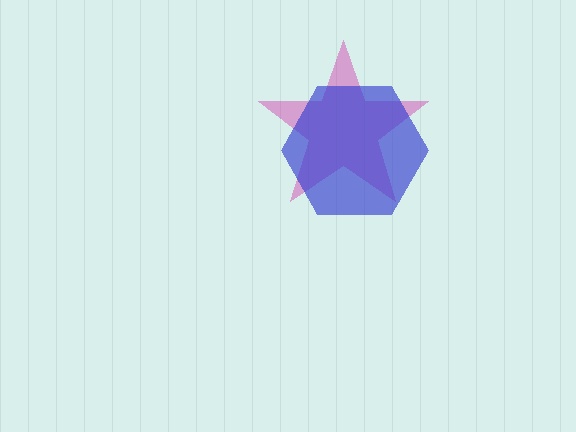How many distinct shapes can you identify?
There are 2 distinct shapes: a magenta star, a blue hexagon.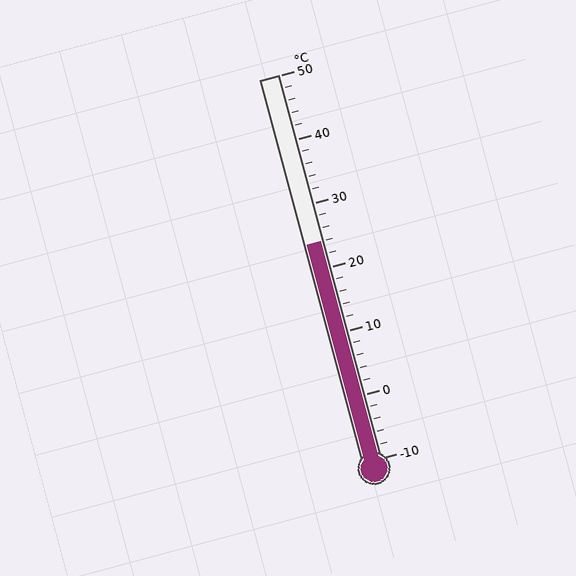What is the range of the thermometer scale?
The thermometer scale ranges from -10°C to 50°C.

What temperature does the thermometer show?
The thermometer shows approximately 24°C.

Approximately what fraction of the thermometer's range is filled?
The thermometer is filled to approximately 55% of its range.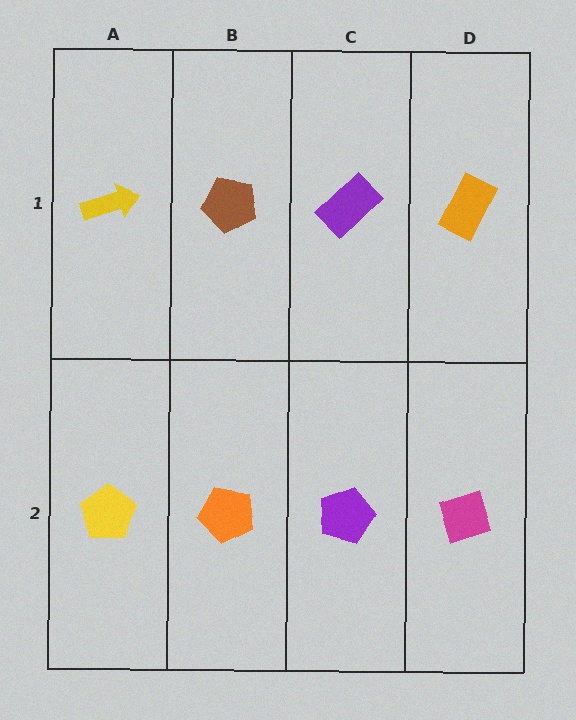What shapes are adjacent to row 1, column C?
A purple pentagon (row 2, column C), a brown pentagon (row 1, column B), an orange rectangle (row 1, column D).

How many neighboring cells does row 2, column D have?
2.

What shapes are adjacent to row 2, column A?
A yellow arrow (row 1, column A), an orange pentagon (row 2, column B).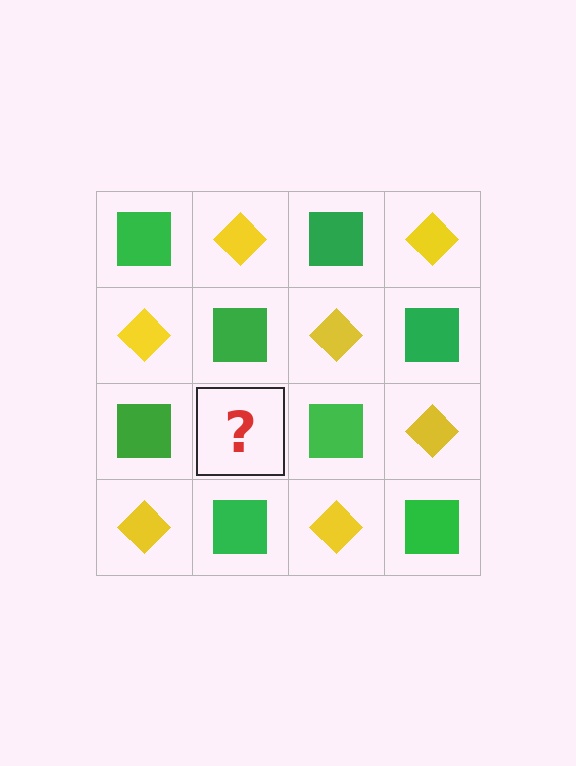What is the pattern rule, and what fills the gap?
The rule is that it alternates green square and yellow diamond in a checkerboard pattern. The gap should be filled with a yellow diamond.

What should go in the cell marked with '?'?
The missing cell should contain a yellow diamond.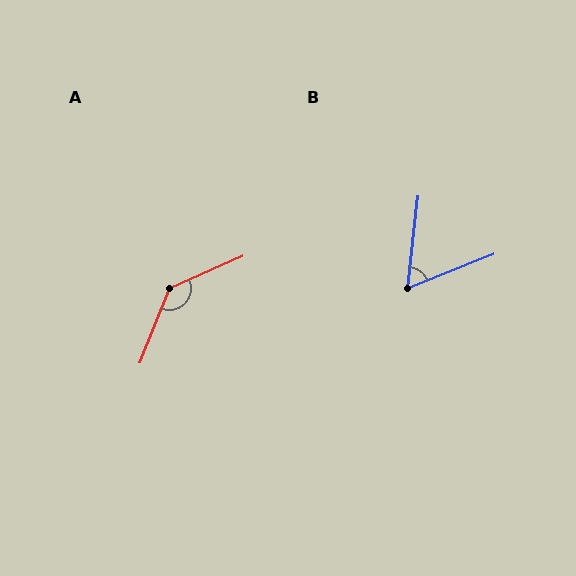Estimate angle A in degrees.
Approximately 135 degrees.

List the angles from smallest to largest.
B (62°), A (135°).